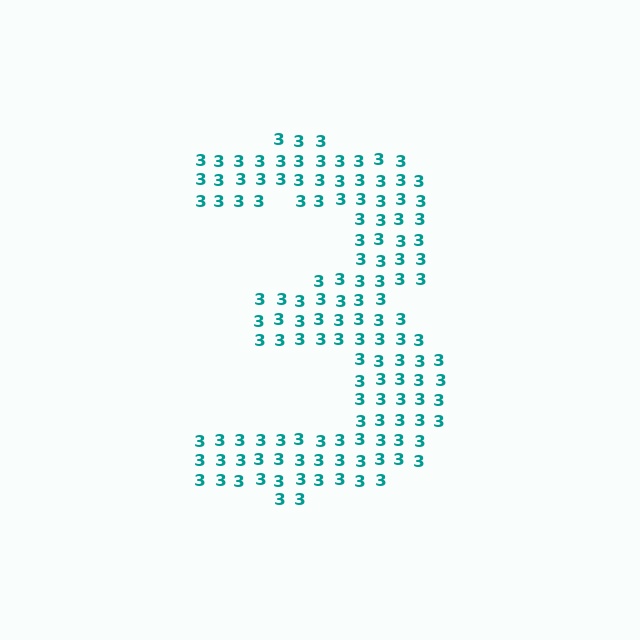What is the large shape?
The large shape is the digit 3.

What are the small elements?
The small elements are digit 3's.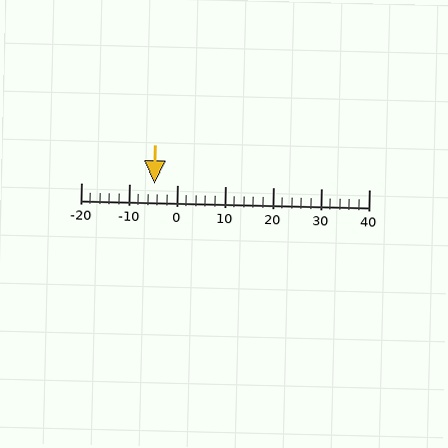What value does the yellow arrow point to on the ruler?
The yellow arrow points to approximately -5.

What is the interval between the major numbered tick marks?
The major tick marks are spaced 10 units apart.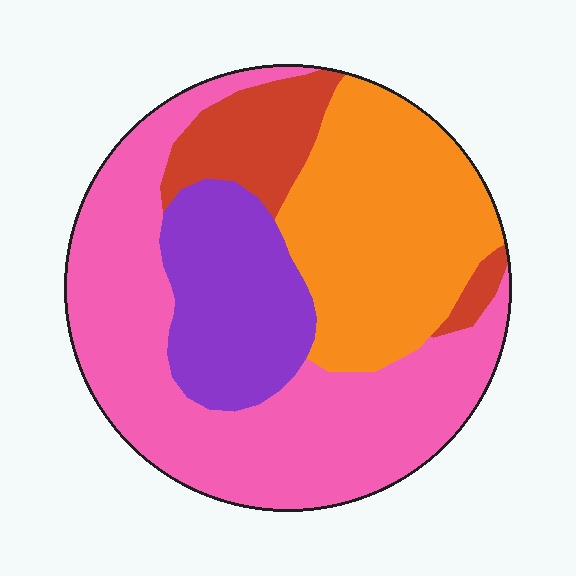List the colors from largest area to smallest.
From largest to smallest: pink, orange, purple, red.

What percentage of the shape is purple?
Purple takes up about one sixth (1/6) of the shape.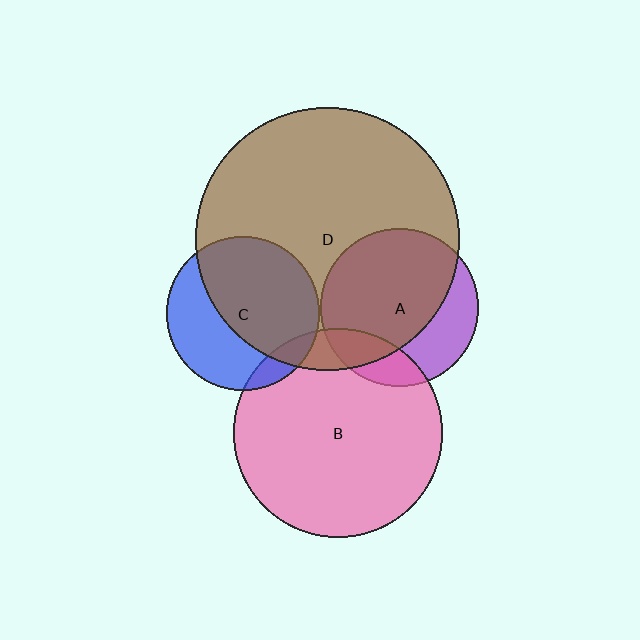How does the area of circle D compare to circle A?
Approximately 2.8 times.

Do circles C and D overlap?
Yes.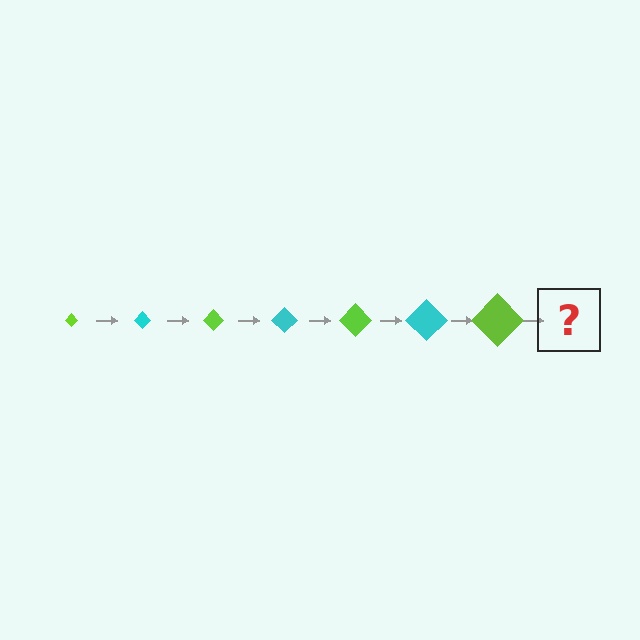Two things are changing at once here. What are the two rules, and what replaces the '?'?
The two rules are that the diamond grows larger each step and the color cycles through lime and cyan. The '?' should be a cyan diamond, larger than the previous one.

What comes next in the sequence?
The next element should be a cyan diamond, larger than the previous one.